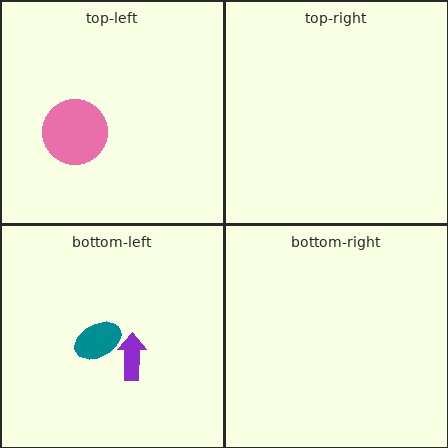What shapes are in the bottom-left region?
The purple arrow, the teal ellipse.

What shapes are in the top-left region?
The pink circle.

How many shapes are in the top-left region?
1.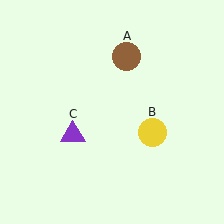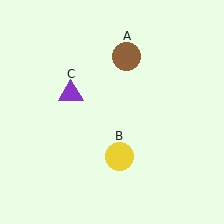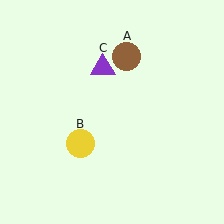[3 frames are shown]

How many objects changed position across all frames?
2 objects changed position: yellow circle (object B), purple triangle (object C).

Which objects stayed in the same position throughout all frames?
Brown circle (object A) remained stationary.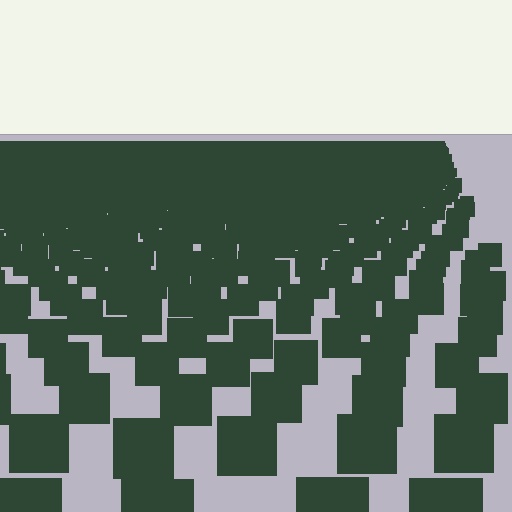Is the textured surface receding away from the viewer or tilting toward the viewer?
The surface is receding away from the viewer. Texture elements get smaller and denser toward the top.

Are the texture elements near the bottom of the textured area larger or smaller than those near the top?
Larger. Near the bottom, elements are closer to the viewer and appear at a bigger on-screen size.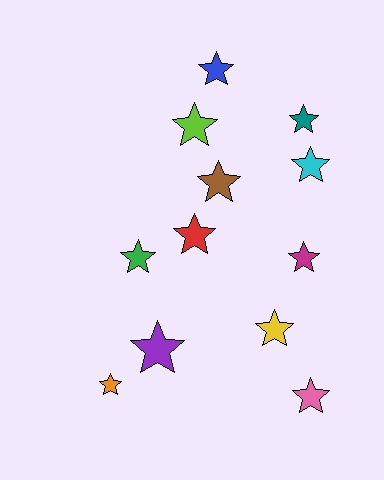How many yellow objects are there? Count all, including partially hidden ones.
There is 1 yellow object.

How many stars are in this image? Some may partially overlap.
There are 12 stars.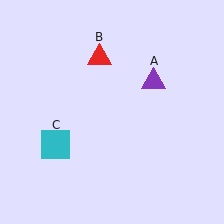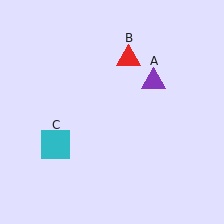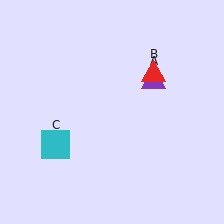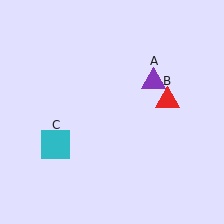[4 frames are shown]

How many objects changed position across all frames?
1 object changed position: red triangle (object B).